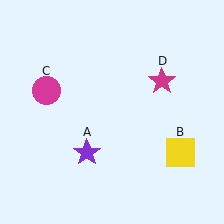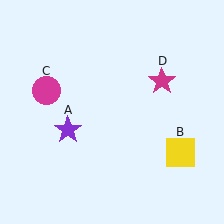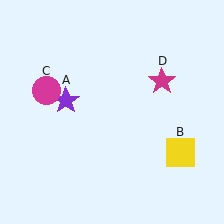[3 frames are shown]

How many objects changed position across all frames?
1 object changed position: purple star (object A).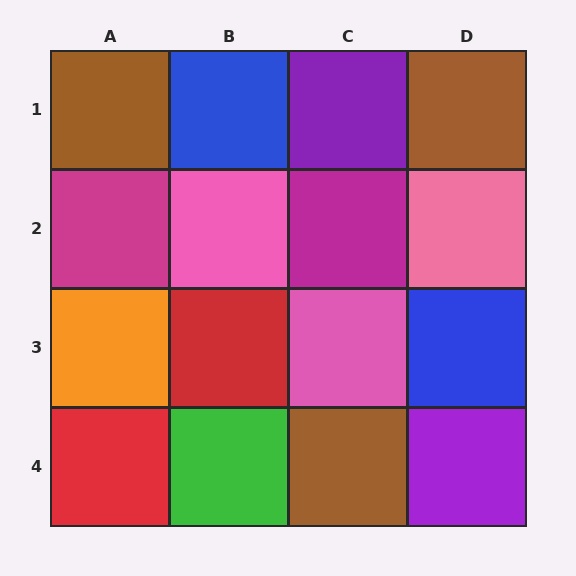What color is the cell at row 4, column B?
Green.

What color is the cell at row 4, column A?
Red.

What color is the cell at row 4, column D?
Purple.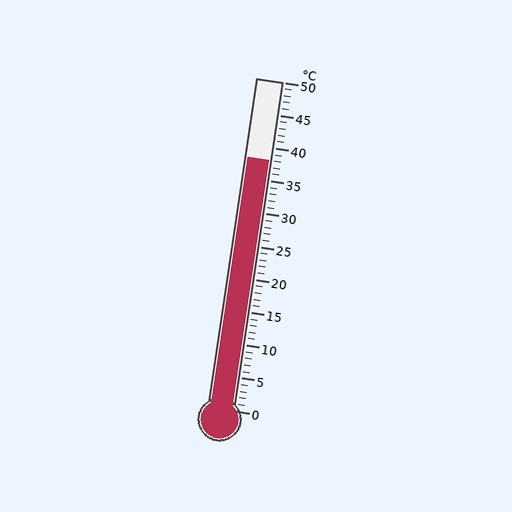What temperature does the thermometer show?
The thermometer shows approximately 38°C.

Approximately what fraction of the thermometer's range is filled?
The thermometer is filled to approximately 75% of its range.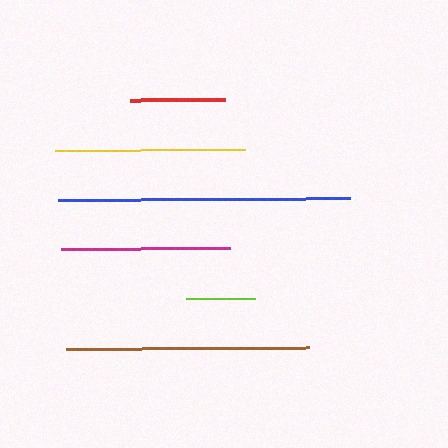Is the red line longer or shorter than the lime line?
The red line is longer than the lime line.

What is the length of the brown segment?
The brown segment is approximately 243 pixels long.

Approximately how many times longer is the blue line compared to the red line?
The blue line is approximately 3.1 times the length of the red line.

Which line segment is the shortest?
The lime line is the shortest at approximately 70 pixels.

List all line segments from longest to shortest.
From longest to shortest: blue, brown, yellow, magenta, red, lime.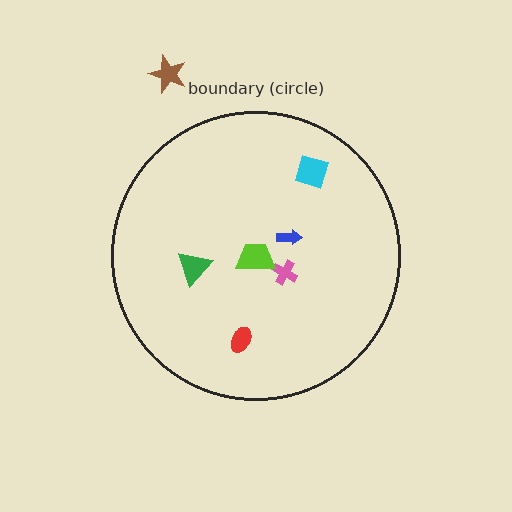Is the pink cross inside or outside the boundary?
Inside.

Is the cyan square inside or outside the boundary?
Inside.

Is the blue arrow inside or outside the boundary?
Inside.